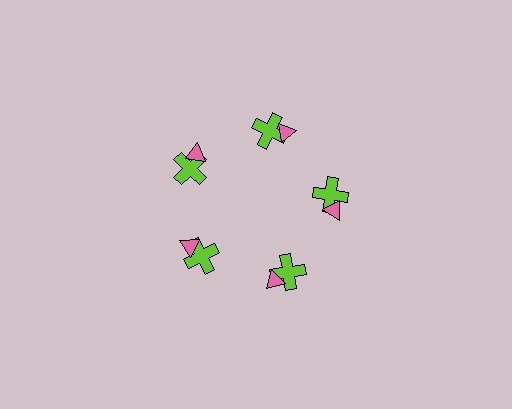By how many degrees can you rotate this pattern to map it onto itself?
The pattern maps onto itself every 72 degrees of rotation.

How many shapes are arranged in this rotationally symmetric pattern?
There are 10 shapes, arranged in 5 groups of 2.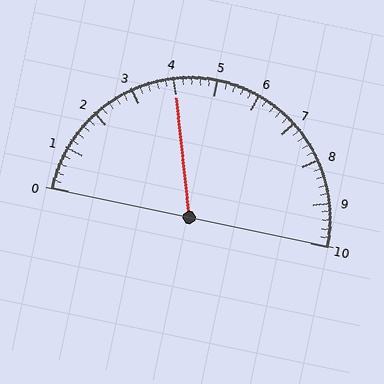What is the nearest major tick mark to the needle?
The nearest major tick mark is 4.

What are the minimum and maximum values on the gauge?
The gauge ranges from 0 to 10.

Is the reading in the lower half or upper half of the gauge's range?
The reading is in the lower half of the range (0 to 10).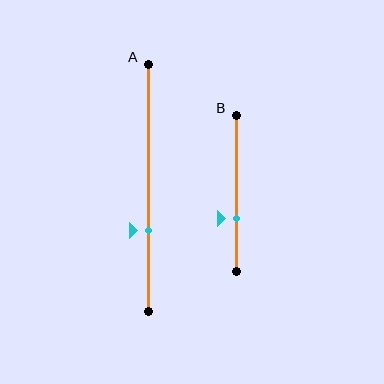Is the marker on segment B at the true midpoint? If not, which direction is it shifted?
No, the marker on segment B is shifted downward by about 16% of the segment length.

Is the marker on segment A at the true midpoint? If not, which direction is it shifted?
No, the marker on segment A is shifted downward by about 17% of the segment length.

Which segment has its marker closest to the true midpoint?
Segment B has its marker closest to the true midpoint.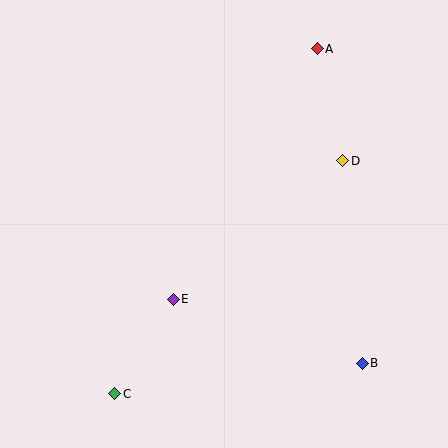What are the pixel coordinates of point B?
Point B is at (362, 363).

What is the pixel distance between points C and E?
The distance between C and E is 111 pixels.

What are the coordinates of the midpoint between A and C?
The midpoint between A and C is at (216, 221).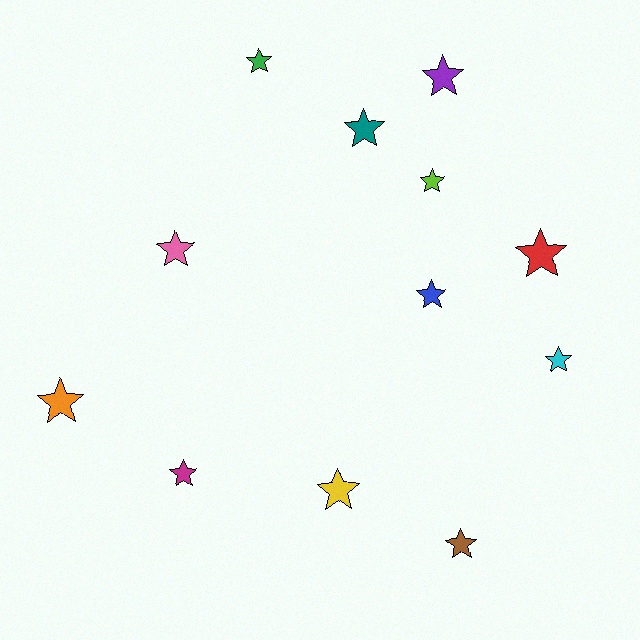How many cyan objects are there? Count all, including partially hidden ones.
There is 1 cyan object.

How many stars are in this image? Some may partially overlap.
There are 12 stars.